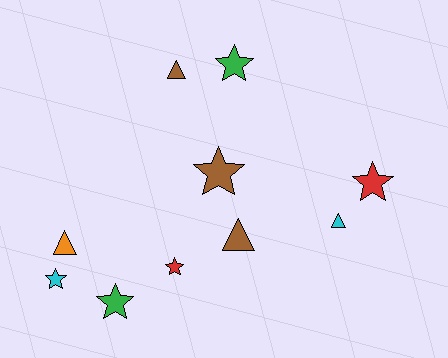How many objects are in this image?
There are 10 objects.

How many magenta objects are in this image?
There are no magenta objects.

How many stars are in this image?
There are 6 stars.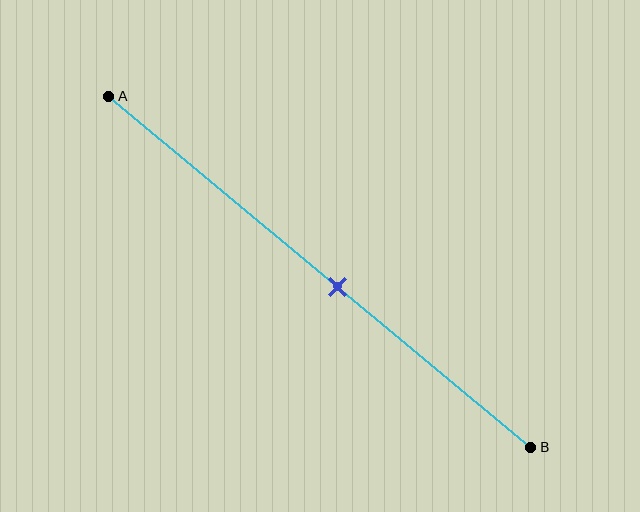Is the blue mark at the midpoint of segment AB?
No, the mark is at about 55% from A, not at the 50% midpoint.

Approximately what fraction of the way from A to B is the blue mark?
The blue mark is approximately 55% of the way from A to B.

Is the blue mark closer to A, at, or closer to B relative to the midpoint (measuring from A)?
The blue mark is closer to point B than the midpoint of segment AB.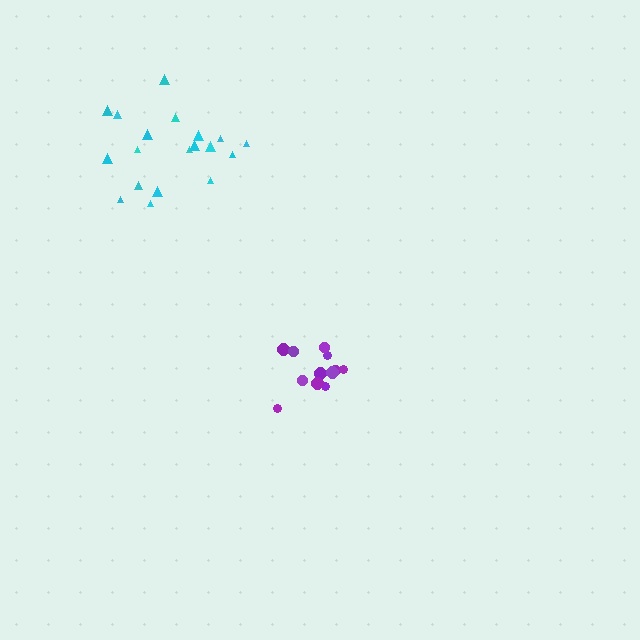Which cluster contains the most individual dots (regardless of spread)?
Cyan (19).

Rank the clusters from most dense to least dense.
purple, cyan.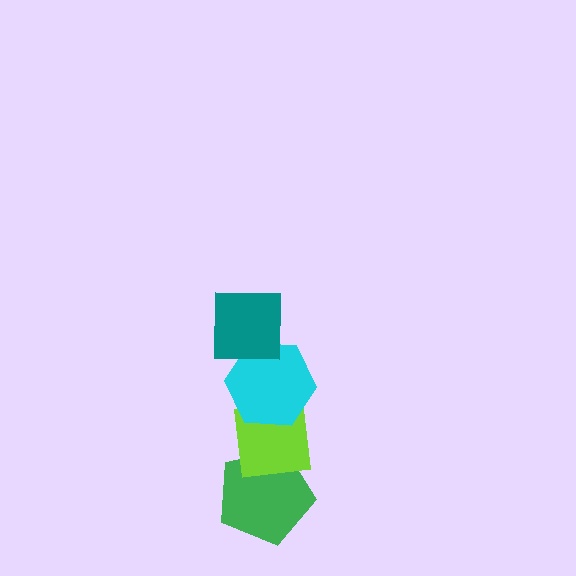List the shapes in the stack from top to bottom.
From top to bottom: the teal square, the cyan hexagon, the lime square, the green pentagon.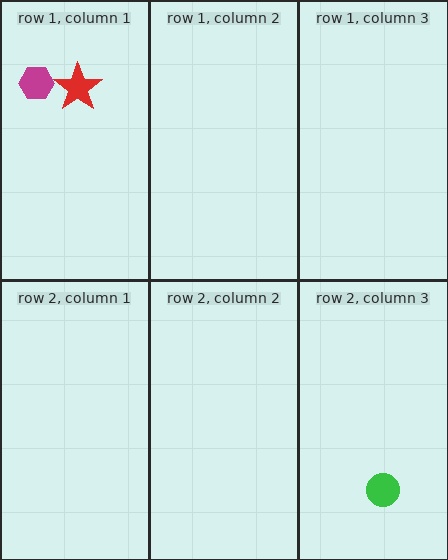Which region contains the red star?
The row 1, column 1 region.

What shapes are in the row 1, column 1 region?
The magenta hexagon, the red star.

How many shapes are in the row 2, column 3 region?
1.